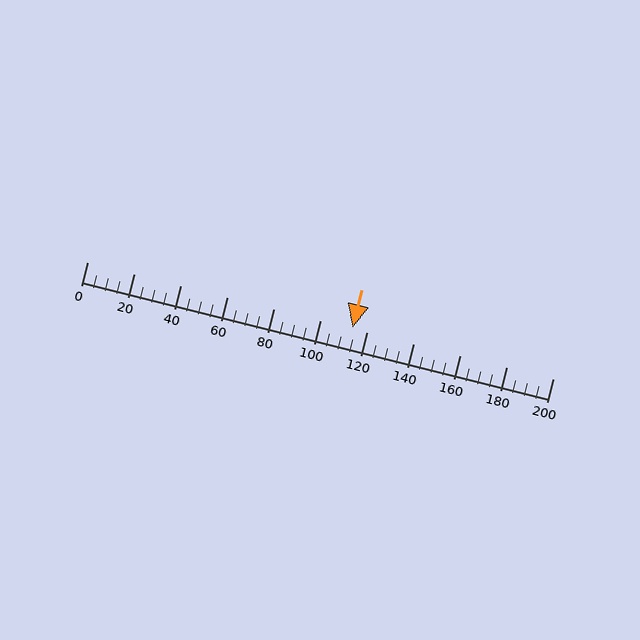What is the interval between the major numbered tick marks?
The major tick marks are spaced 20 units apart.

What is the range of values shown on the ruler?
The ruler shows values from 0 to 200.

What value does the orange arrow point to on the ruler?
The orange arrow points to approximately 114.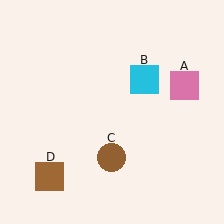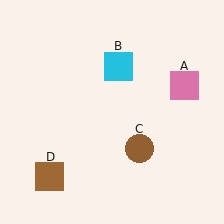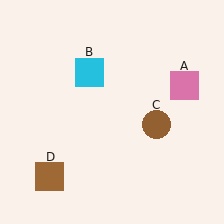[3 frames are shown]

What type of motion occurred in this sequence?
The cyan square (object B), brown circle (object C) rotated counterclockwise around the center of the scene.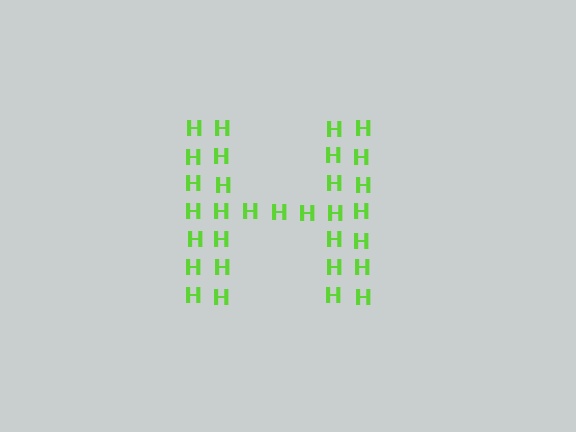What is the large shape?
The large shape is the letter H.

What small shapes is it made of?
It is made of small letter H's.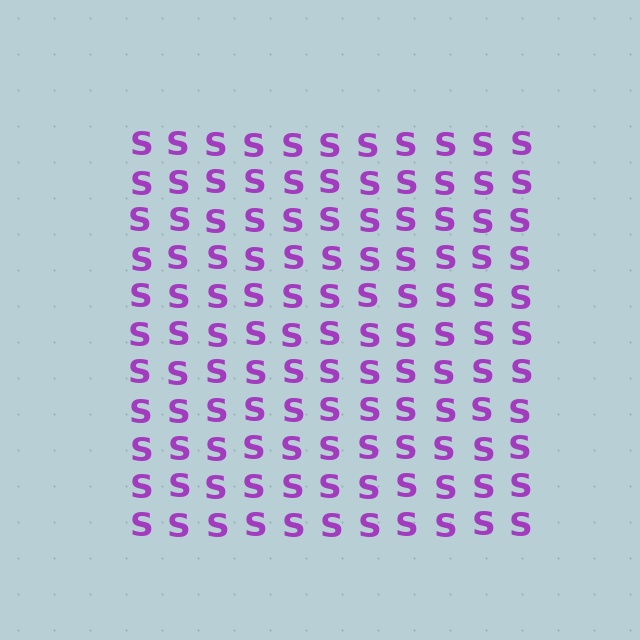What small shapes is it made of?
It is made of small letter S's.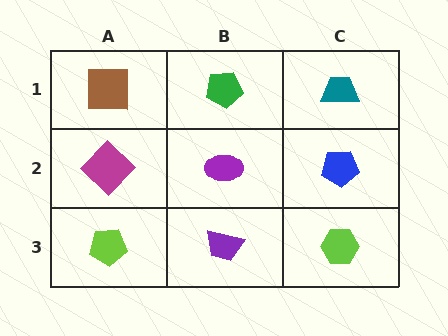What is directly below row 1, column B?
A purple ellipse.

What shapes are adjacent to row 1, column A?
A magenta diamond (row 2, column A), a green pentagon (row 1, column B).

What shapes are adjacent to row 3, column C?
A blue pentagon (row 2, column C), a purple trapezoid (row 3, column B).